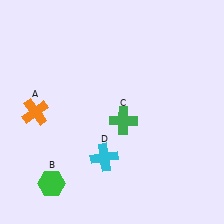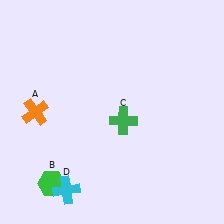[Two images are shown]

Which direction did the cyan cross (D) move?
The cyan cross (D) moved left.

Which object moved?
The cyan cross (D) moved left.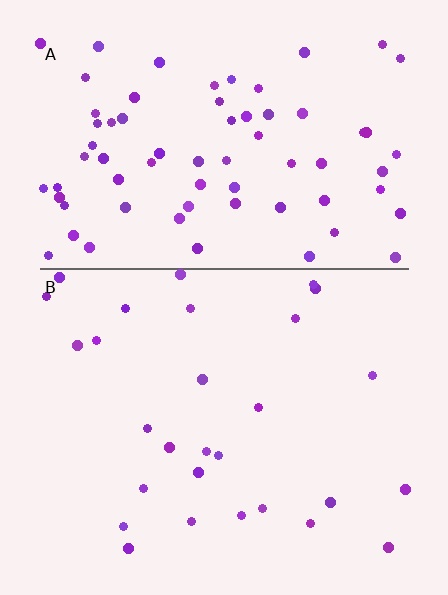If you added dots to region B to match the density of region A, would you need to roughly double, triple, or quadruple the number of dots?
Approximately triple.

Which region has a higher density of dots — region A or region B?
A (the top).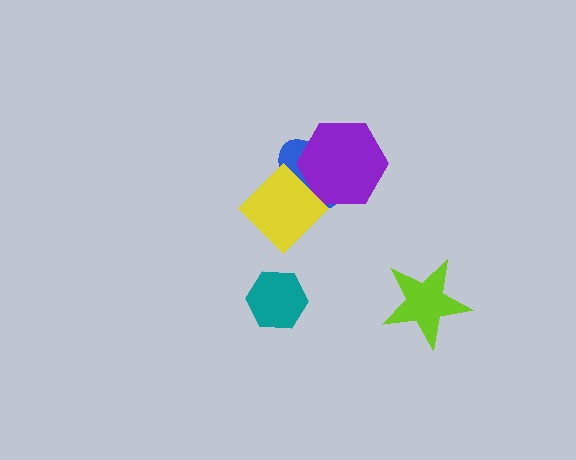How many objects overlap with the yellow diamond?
2 objects overlap with the yellow diamond.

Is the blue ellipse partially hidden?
Yes, it is partially covered by another shape.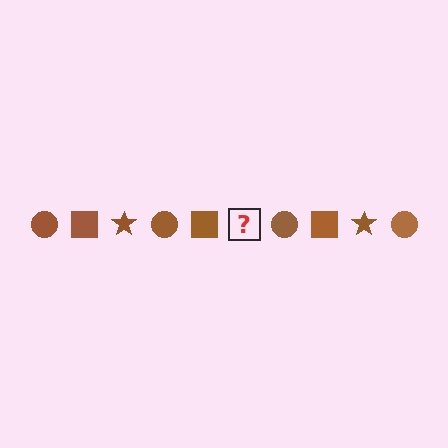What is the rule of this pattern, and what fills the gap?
The rule is that the pattern cycles through circle, square, star shapes in brown. The gap should be filled with a brown star.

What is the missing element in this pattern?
The missing element is a brown star.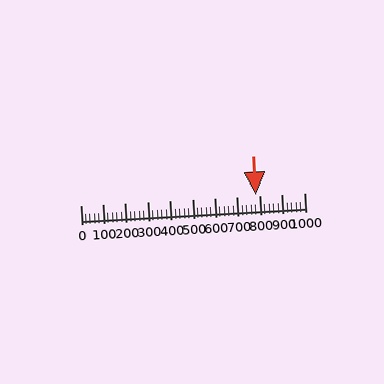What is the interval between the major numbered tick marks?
The major tick marks are spaced 100 units apart.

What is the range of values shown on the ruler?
The ruler shows values from 0 to 1000.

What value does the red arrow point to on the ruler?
The red arrow points to approximately 785.